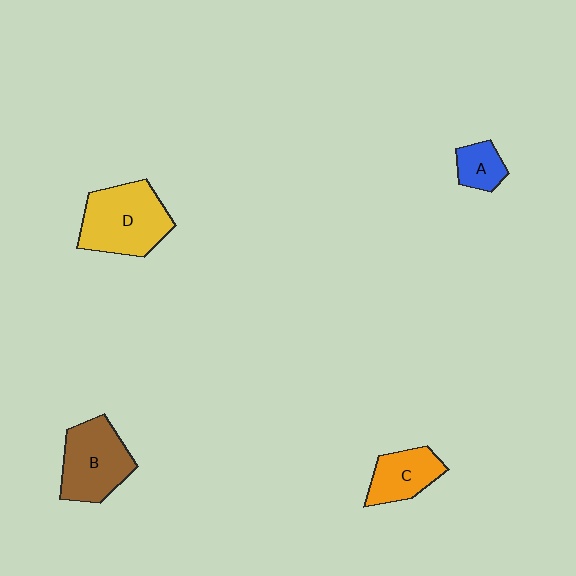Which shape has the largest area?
Shape D (yellow).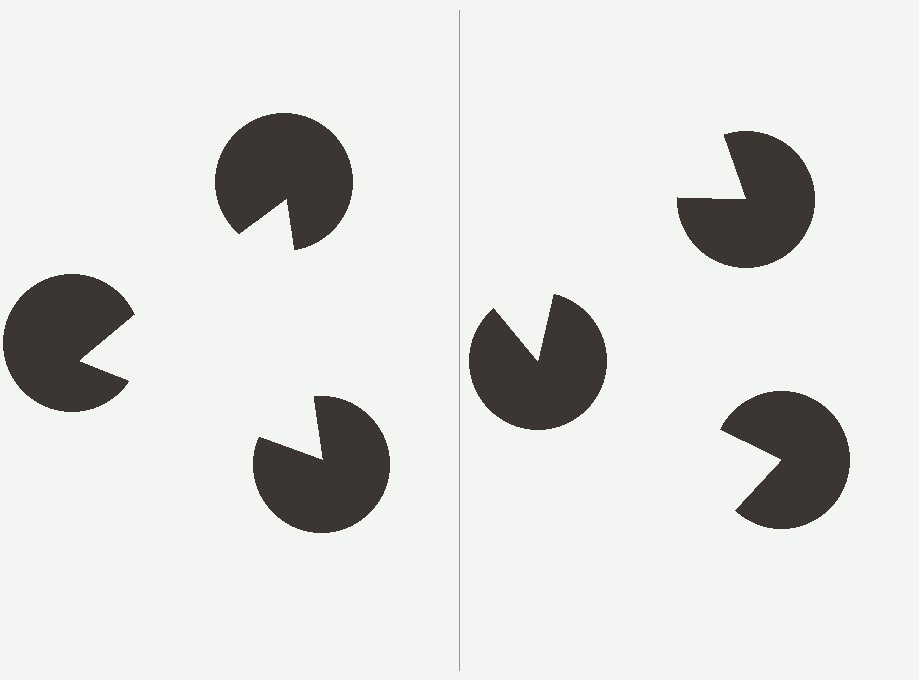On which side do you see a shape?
An illusory triangle appears on the left side. On the right side the wedge cuts are rotated, so no coherent shape forms.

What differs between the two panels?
The pac-man discs are positioned identically on both sides; only the wedge orientations differ. On the left they align to a triangle; on the right they are misaligned.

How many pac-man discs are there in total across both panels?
6 — 3 on each side.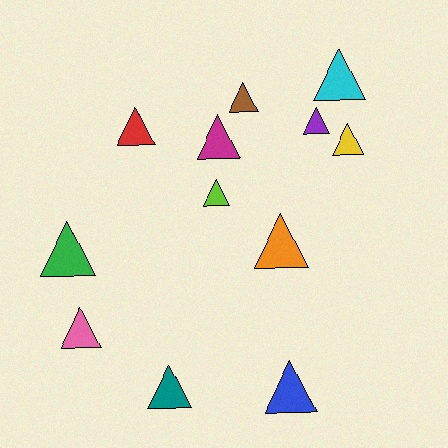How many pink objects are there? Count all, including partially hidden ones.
There is 1 pink object.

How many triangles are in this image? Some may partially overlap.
There are 12 triangles.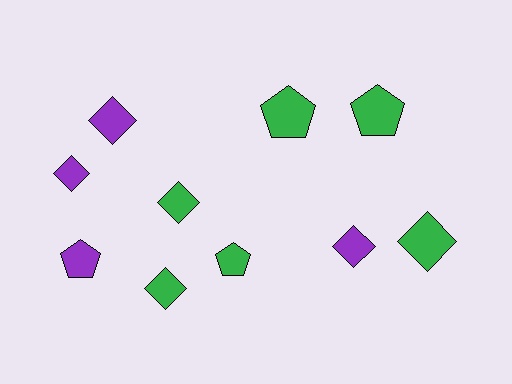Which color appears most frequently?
Green, with 6 objects.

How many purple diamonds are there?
There are 3 purple diamonds.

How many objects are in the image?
There are 10 objects.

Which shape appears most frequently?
Diamond, with 6 objects.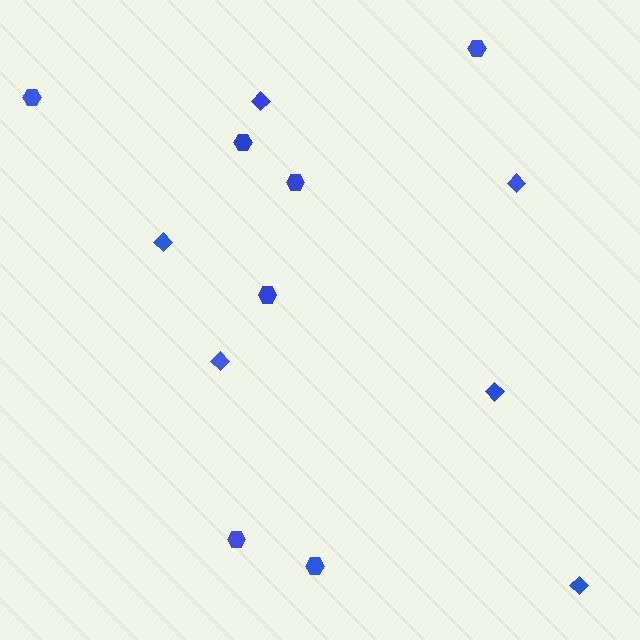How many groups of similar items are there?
There are 2 groups: one group of hexagons (7) and one group of diamonds (6).